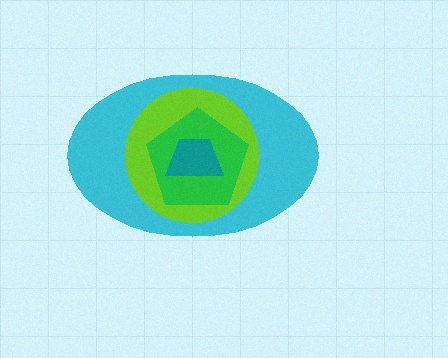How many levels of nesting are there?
4.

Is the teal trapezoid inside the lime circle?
Yes.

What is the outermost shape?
The cyan ellipse.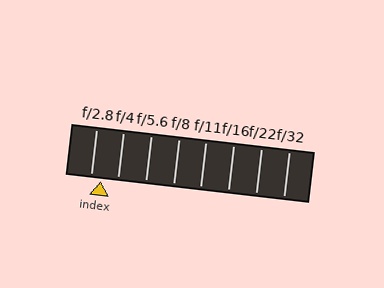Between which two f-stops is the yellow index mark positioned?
The index mark is between f/2.8 and f/4.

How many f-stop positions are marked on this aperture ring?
There are 8 f-stop positions marked.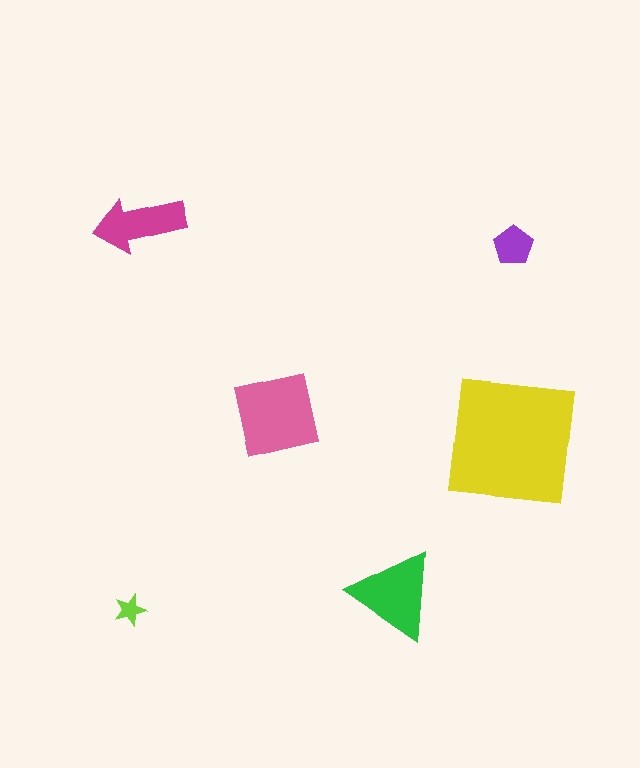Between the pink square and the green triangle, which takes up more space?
The pink square.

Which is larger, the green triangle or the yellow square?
The yellow square.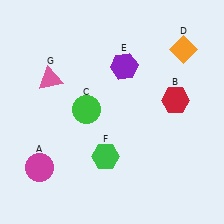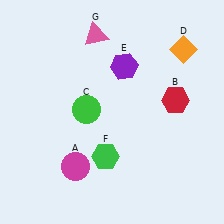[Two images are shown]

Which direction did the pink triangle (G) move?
The pink triangle (G) moved right.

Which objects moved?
The objects that moved are: the magenta circle (A), the pink triangle (G).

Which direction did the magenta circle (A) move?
The magenta circle (A) moved right.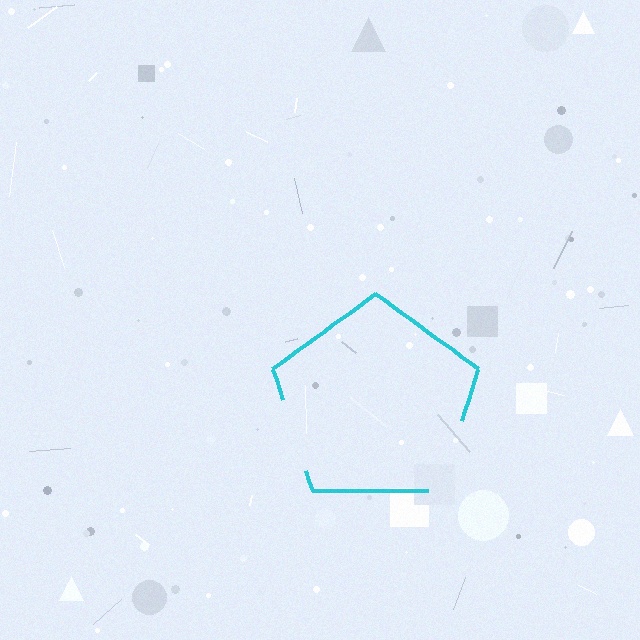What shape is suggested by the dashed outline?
The dashed outline suggests a pentagon.